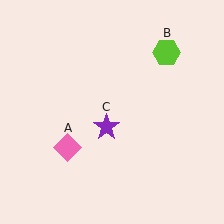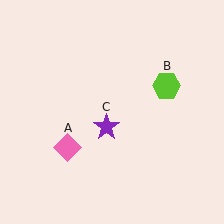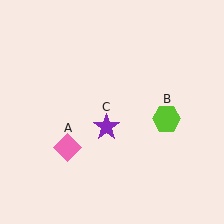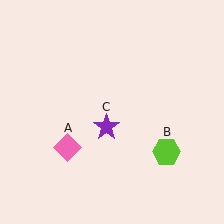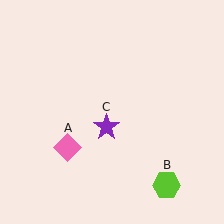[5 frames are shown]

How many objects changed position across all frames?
1 object changed position: lime hexagon (object B).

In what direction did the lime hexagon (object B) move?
The lime hexagon (object B) moved down.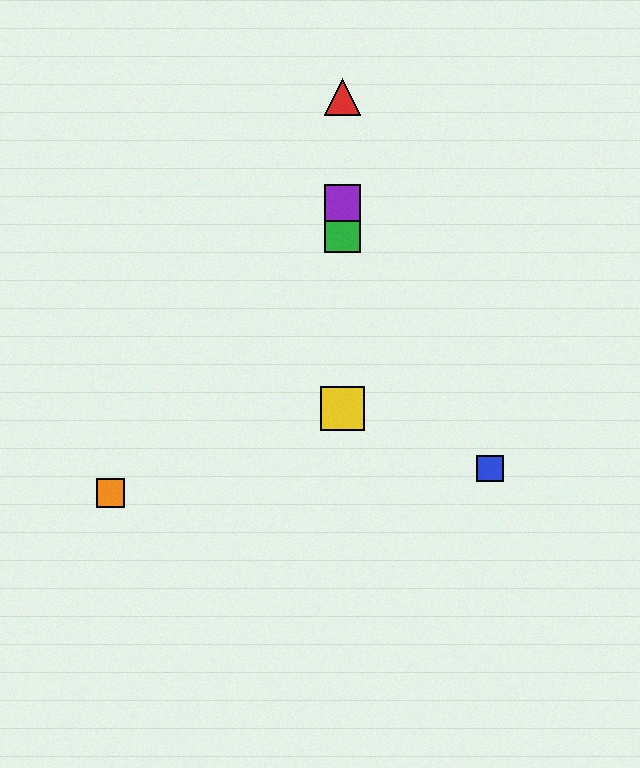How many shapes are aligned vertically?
4 shapes (the red triangle, the green square, the yellow square, the purple square) are aligned vertically.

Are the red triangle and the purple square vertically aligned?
Yes, both are at x≈343.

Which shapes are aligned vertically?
The red triangle, the green square, the yellow square, the purple square are aligned vertically.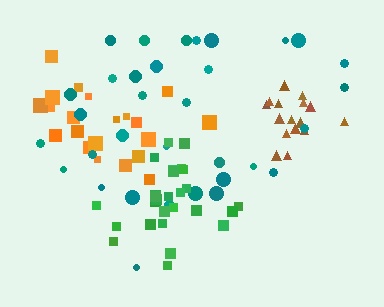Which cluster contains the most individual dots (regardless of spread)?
Teal (34).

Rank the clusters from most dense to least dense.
brown, green, orange, teal.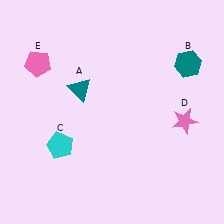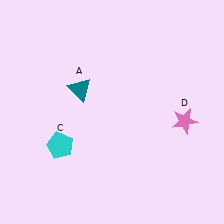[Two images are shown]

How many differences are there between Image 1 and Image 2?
There are 2 differences between the two images.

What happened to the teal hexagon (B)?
The teal hexagon (B) was removed in Image 2. It was in the top-right area of Image 1.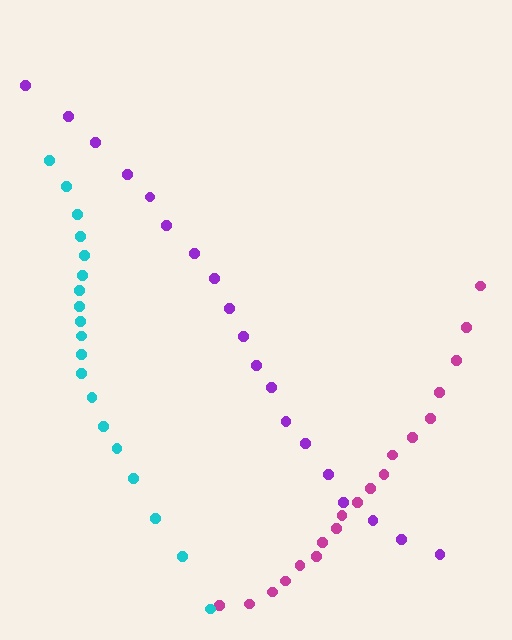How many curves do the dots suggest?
There are 3 distinct paths.